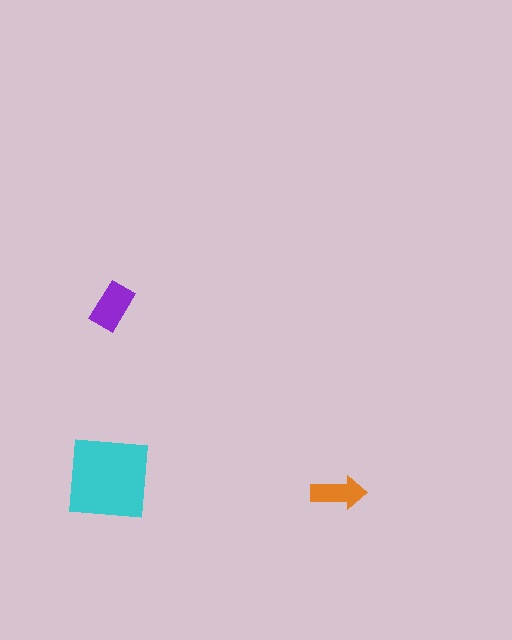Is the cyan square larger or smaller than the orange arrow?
Larger.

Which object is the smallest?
The orange arrow.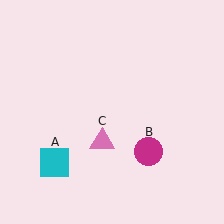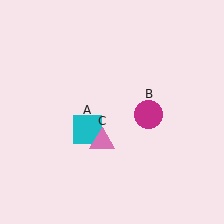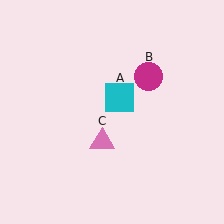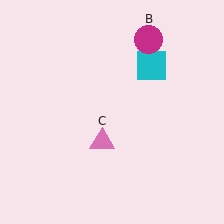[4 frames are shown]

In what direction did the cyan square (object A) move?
The cyan square (object A) moved up and to the right.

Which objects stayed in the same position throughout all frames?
Pink triangle (object C) remained stationary.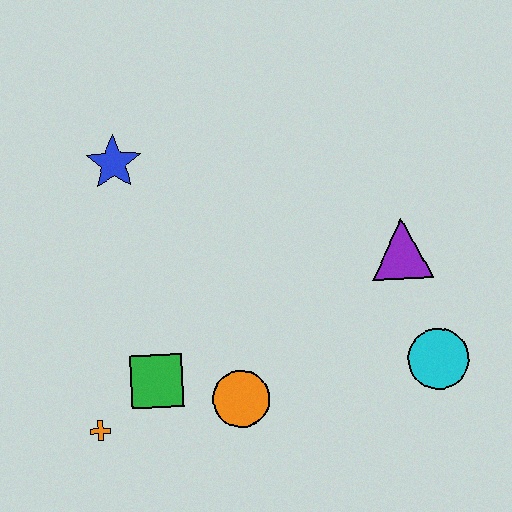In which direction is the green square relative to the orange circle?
The green square is to the left of the orange circle.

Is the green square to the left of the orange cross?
No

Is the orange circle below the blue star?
Yes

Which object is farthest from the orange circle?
The blue star is farthest from the orange circle.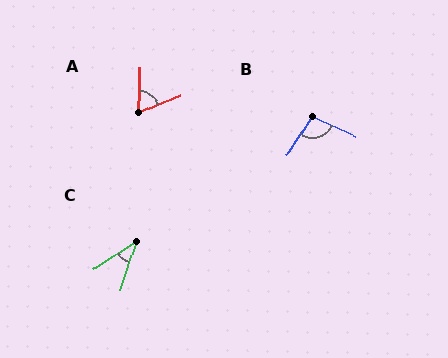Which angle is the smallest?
C, at approximately 39 degrees.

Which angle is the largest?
B, at approximately 100 degrees.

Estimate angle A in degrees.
Approximately 66 degrees.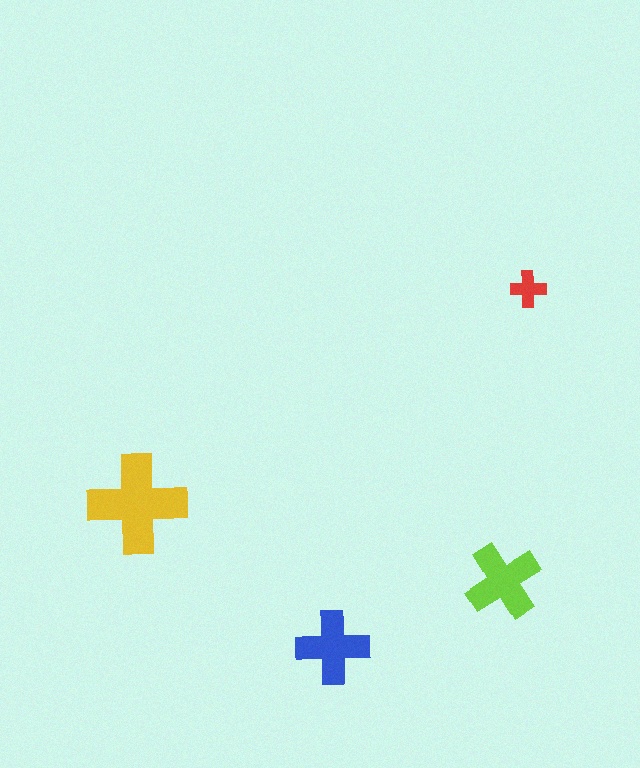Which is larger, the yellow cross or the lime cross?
The yellow one.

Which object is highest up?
The red cross is topmost.